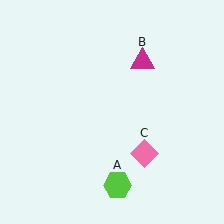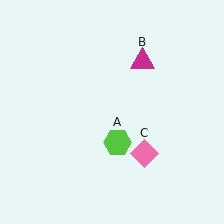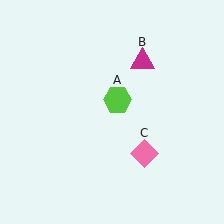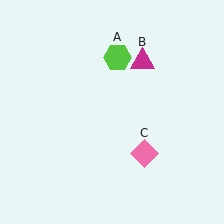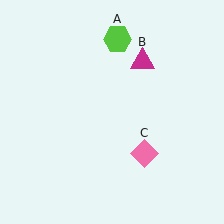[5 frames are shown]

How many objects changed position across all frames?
1 object changed position: lime hexagon (object A).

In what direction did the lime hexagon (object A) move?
The lime hexagon (object A) moved up.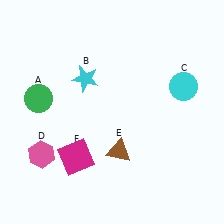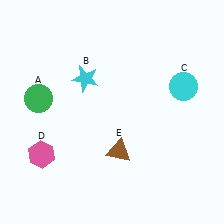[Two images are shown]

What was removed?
The magenta square (F) was removed in Image 2.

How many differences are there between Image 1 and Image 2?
There is 1 difference between the two images.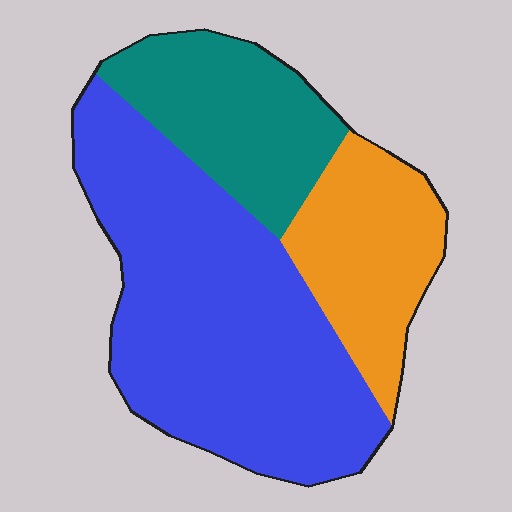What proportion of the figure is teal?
Teal takes up about one quarter (1/4) of the figure.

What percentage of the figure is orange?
Orange covers roughly 20% of the figure.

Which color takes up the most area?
Blue, at roughly 55%.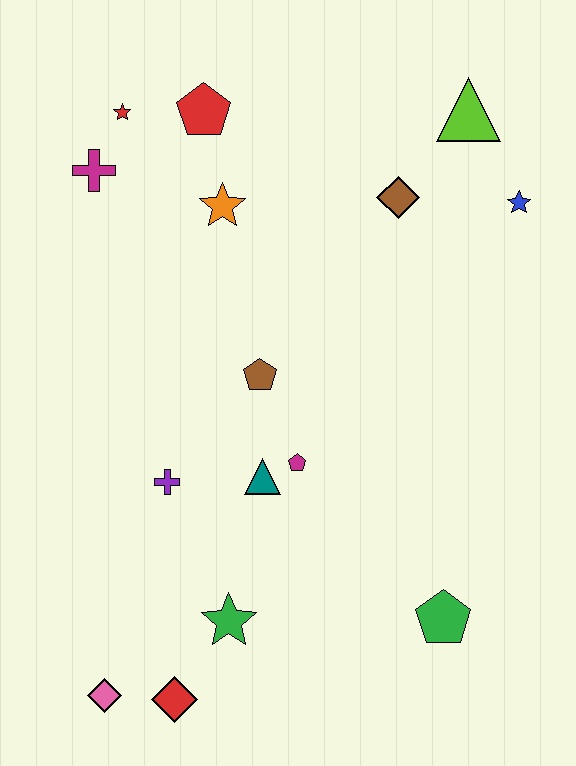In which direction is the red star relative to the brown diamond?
The red star is to the left of the brown diamond.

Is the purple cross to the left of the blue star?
Yes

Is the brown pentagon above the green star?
Yes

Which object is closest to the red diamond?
The pink diamond is closest to the red diamond.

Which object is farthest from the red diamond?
The lime triangle is farthest from the red diamond.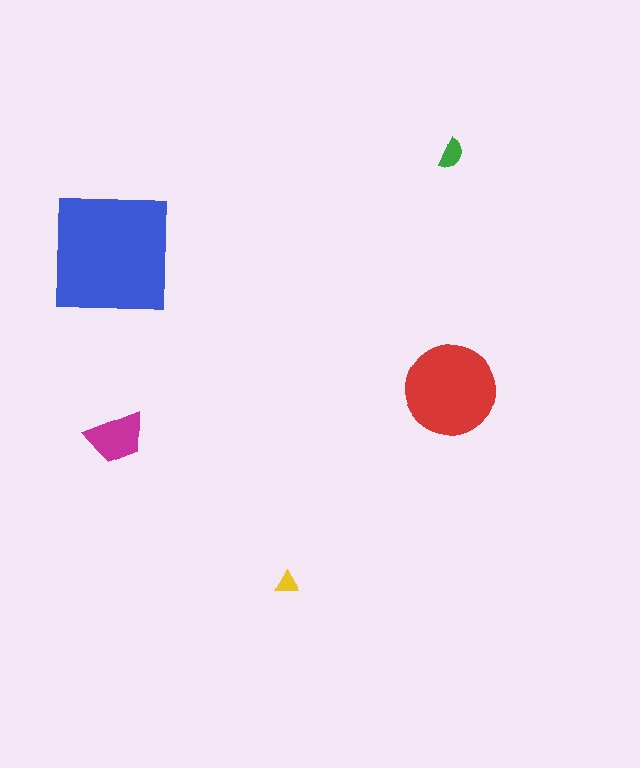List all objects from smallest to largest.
The yellow triangle, the green semicircle, the magenta trapezoid, the red circle, the blue square.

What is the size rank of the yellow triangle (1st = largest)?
5th.